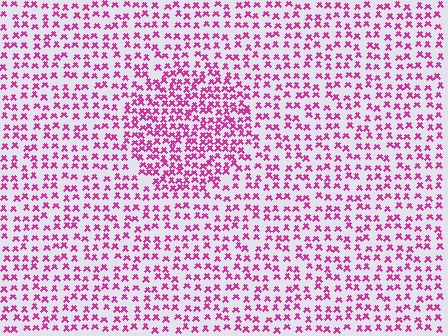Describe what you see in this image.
The image contains small magenta elements arranged at two different densities. A circle-shaped region is visible where the elements are more densely packed than the surrounding area.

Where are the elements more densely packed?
The elements are more densely packed inside the circle boundary.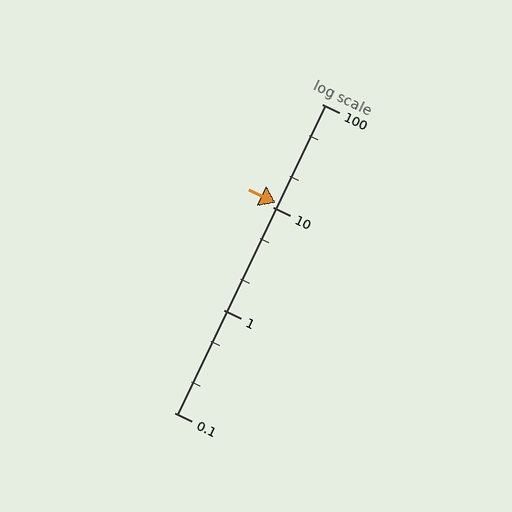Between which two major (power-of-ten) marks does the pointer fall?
The pointer is between 10 and 100.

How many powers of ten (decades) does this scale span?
The scale spans 3 decades, from 0.1 to 100.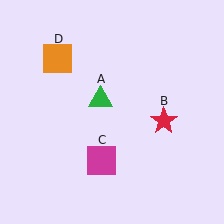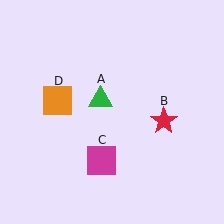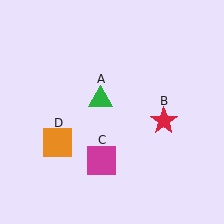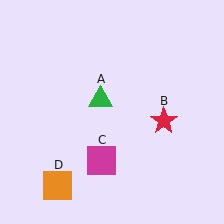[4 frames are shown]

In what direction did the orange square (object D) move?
The orange square (object D) moved down.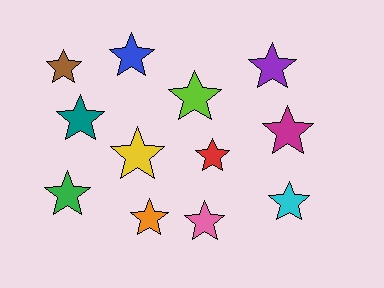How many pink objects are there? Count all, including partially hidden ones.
There is 1 pink object.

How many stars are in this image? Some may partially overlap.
There are 12 stars.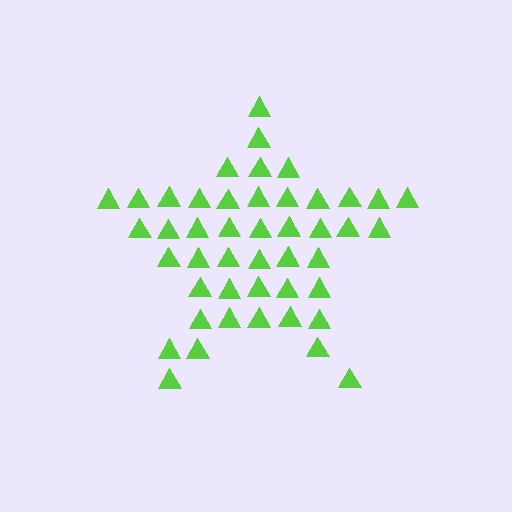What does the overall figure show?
The overall figure shows a star.